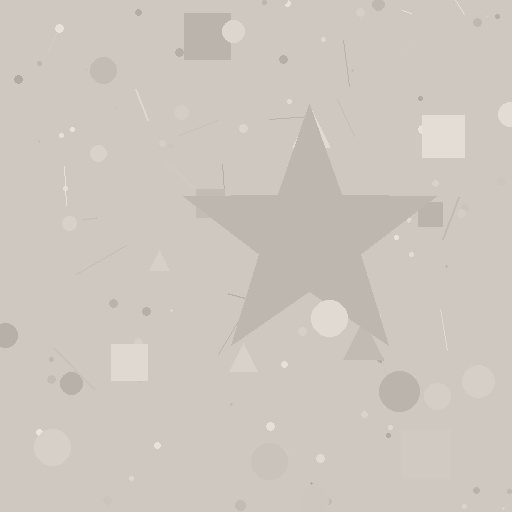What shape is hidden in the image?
A star is hidden in the image.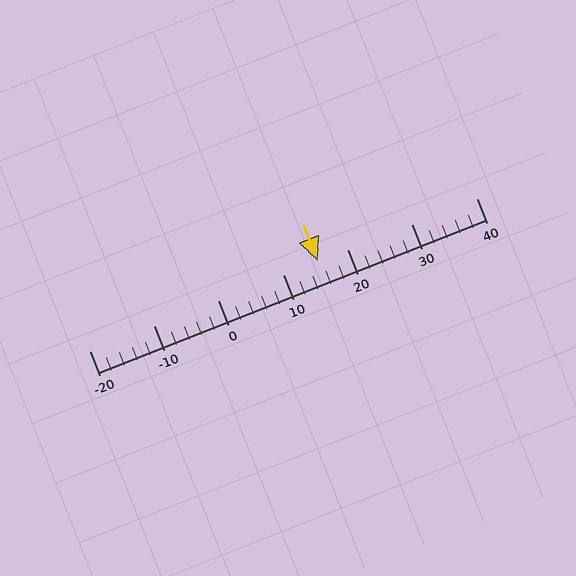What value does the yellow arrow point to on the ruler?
The yellow arrow points to approximately 15.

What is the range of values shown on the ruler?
The ruler shows values from -20 to 40.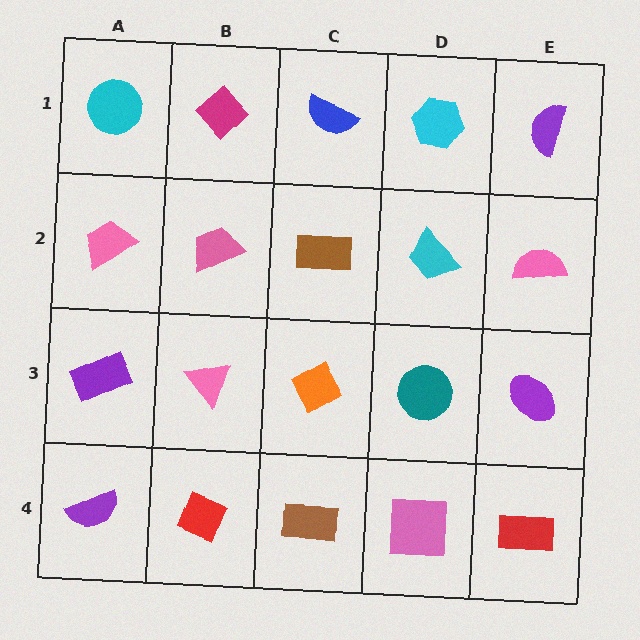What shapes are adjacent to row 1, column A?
A pink trapezoid (row 2, column A), a magenta diamond (row 1, column B).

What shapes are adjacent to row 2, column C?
A blue semicircle (row 1, column C), an orange diamond (row 3, column C), a pink trapezoid (row 2, column B), a cyan trapezoid (row 2, column D).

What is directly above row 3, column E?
A pink semicircle.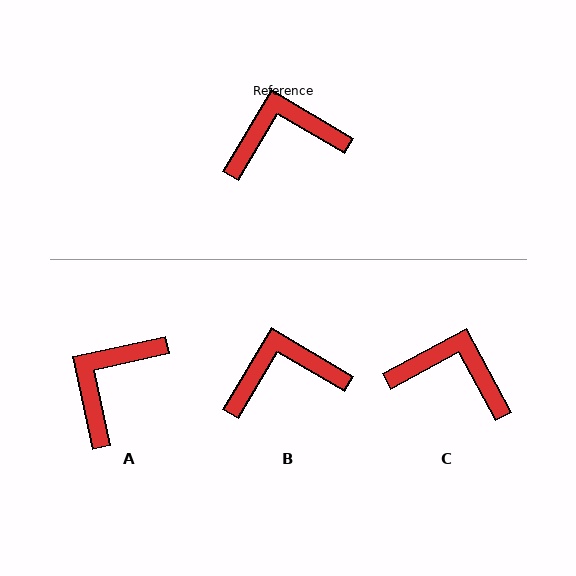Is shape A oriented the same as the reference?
No, it is off by about 43 degrees.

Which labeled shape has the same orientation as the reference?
B.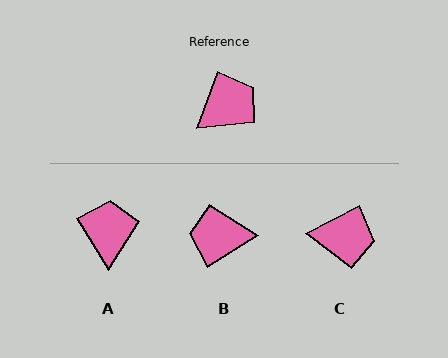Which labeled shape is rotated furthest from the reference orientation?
B, about 142 degrees away.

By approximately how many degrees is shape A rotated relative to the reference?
Approximately 52 degrees counter-clockwise.